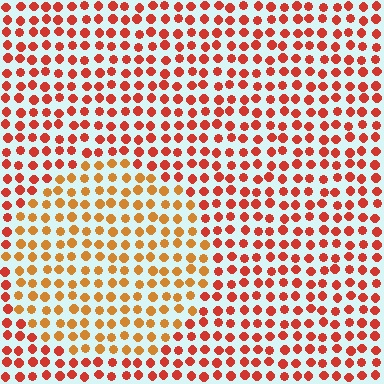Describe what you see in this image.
The image is filled with small red elements in a uniform arrangement. A circle-shaped region is visible where the elements are tinted to a slightly different hue, forming a subtle color boundary.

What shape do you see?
I see a circle.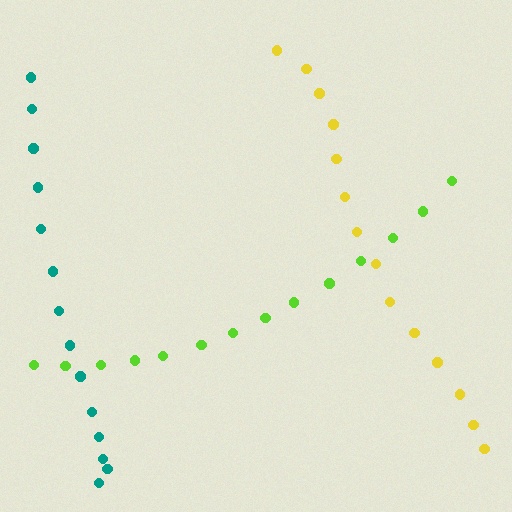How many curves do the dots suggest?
There are 3 distinct paths.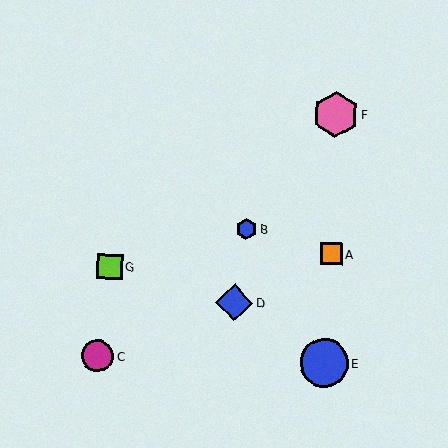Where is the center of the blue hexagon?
The center of the blue hexagon is at (247, 229).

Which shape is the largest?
The blue circle (labeled E) is the largest.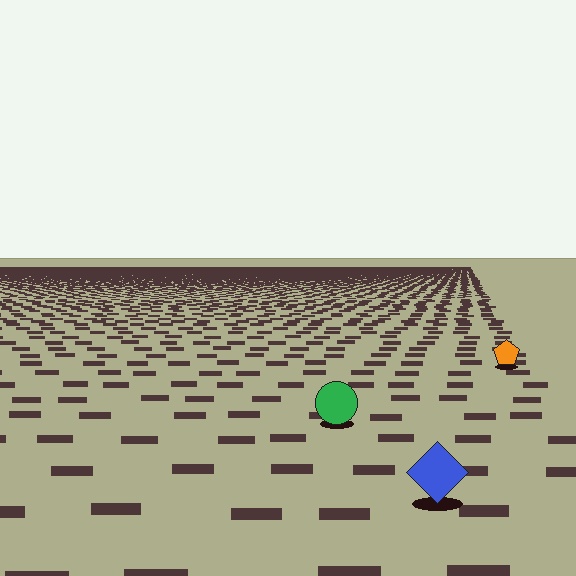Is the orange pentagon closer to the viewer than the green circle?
No. The green circle is closer — you can tell from the texture gradient: the ground texture is coarser near it.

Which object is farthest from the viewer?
The orange pentagon is farthest from the viewer. It appears smaller and the ground texture around it is denser.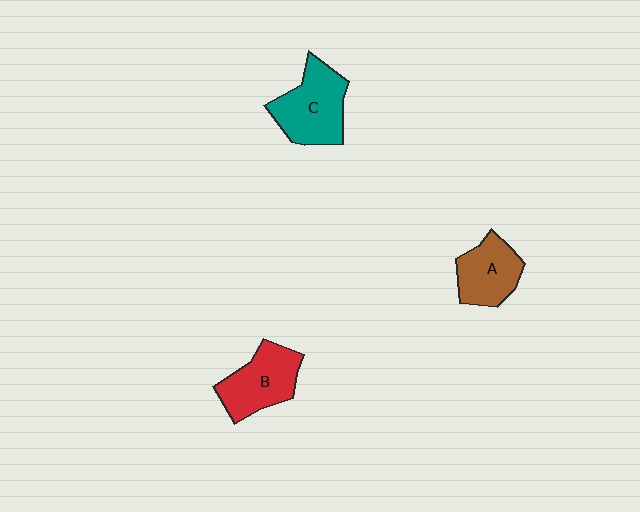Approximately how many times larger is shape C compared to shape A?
Approximately 1.3 times.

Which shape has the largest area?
Shape C (teal).